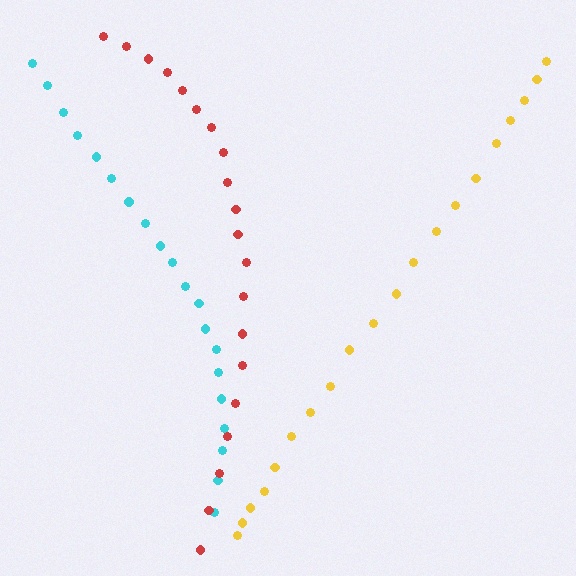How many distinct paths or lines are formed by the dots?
There are 3 distinct paths.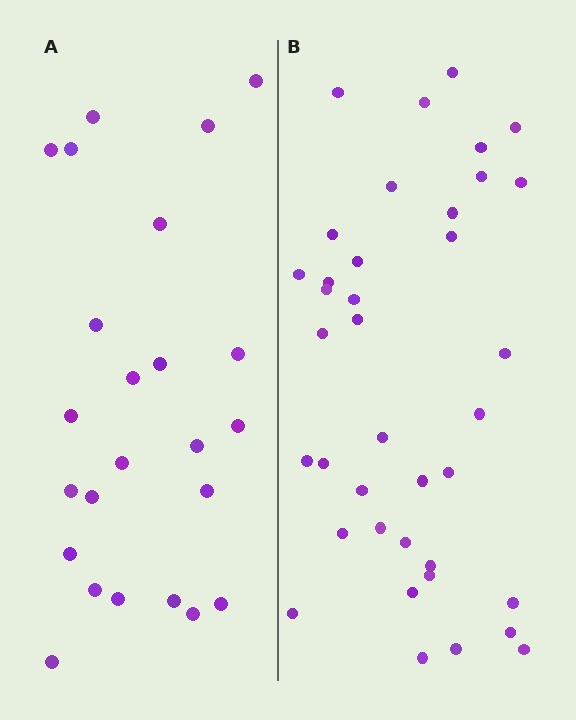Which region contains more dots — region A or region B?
Region B (the right region) has more dots.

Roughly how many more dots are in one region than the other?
Region B has approximately 15 more dots than region A.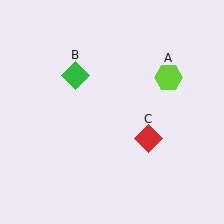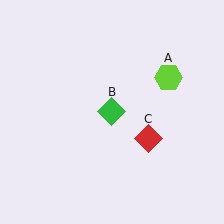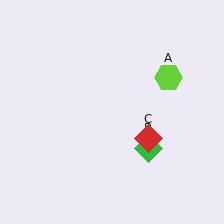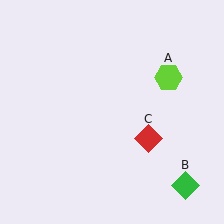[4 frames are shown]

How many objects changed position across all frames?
1 object changed position: green diamond (object B).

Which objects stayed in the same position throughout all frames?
Lime hexagon (object A) and red diamond (object C) remained stationary.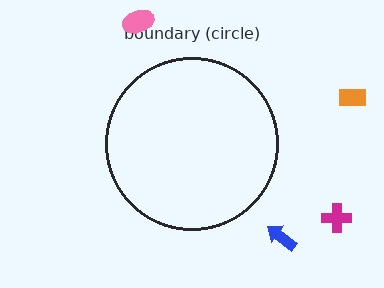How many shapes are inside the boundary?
0 inside, 4 outside.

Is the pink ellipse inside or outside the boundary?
Outside.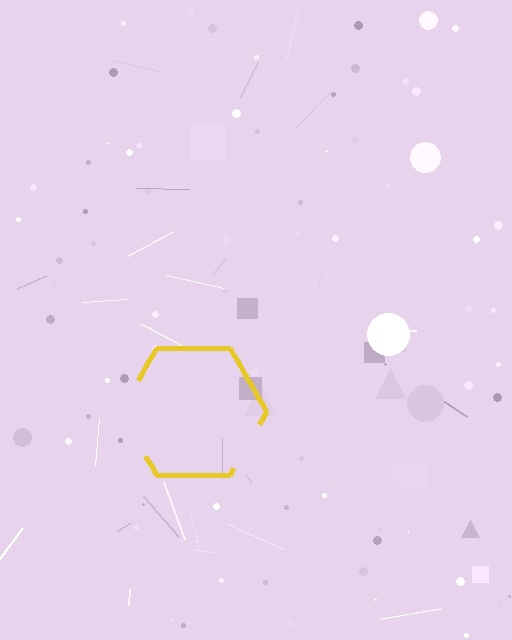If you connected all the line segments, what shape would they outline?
They would outline a hexagon.